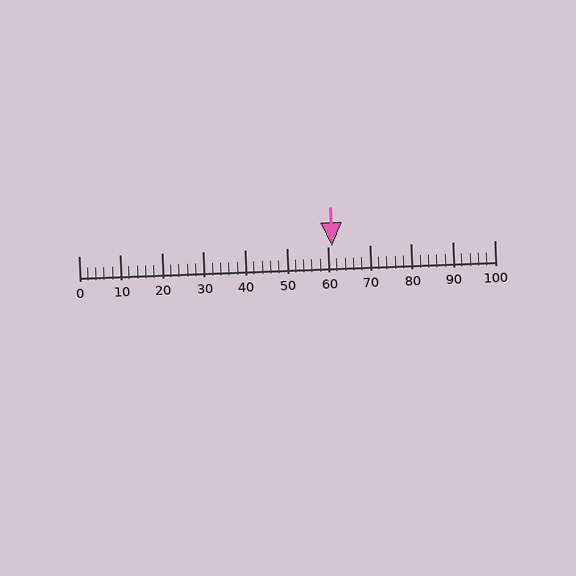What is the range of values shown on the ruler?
The ruler shows values from 0 to 100.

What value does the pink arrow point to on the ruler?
The pink arrow points to approximately 61.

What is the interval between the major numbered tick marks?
The major tick marks are spaced 10 units apart.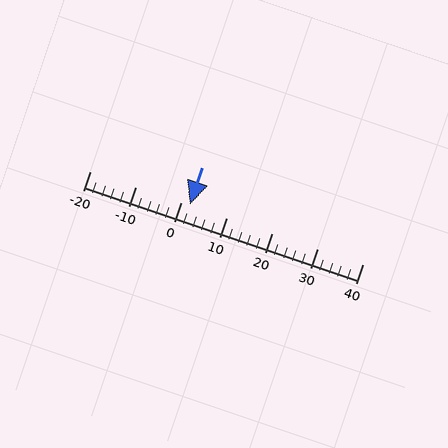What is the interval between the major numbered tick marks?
The major tick marks are spaced 10 units apart.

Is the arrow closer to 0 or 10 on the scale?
The arrow is closer to 0.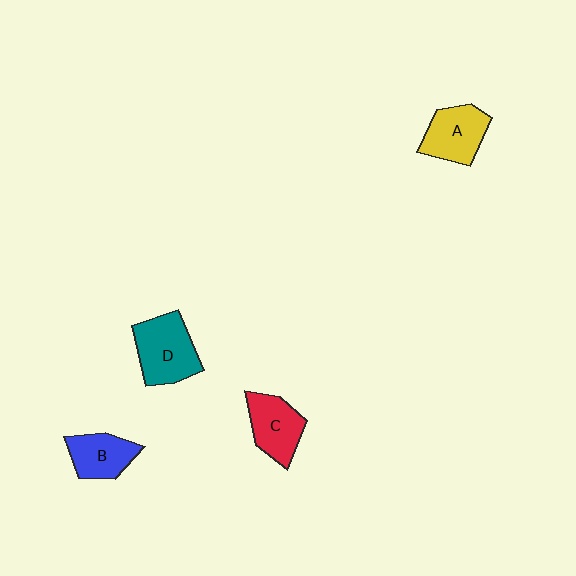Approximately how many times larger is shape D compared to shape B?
Approximately 1.4 times.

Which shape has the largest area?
Shape D (teal).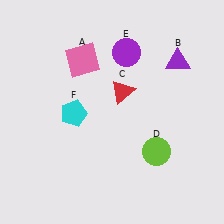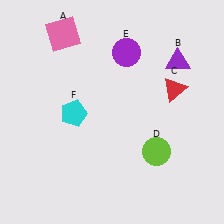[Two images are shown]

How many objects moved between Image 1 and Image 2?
2 objects moved between the two images.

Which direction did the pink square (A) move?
The pink square (A) moved up.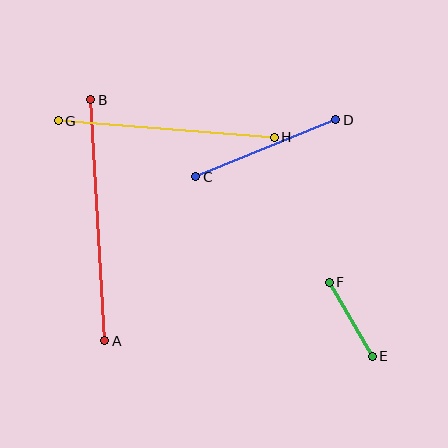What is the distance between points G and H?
The distance is approximately 217 pixels.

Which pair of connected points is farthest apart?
Points A and B are farthest apart.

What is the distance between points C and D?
The distance is approximately 151 pixels.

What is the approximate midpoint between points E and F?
The midpoint is at approximately (351, 319) pixels.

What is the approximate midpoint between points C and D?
The midpoint is at approximately (266, 148) pixels.